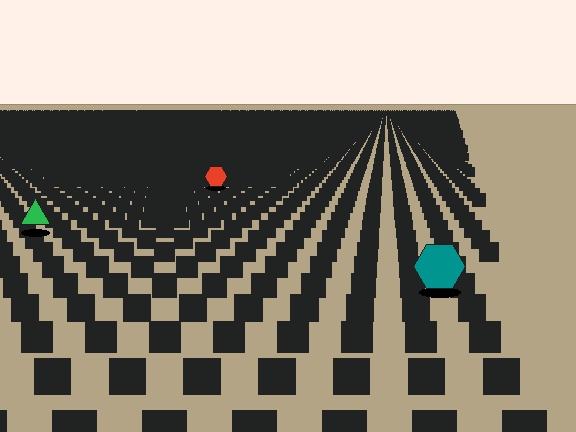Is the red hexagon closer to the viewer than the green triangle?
No. The green triangle is closer — you can tell from the texture gradient: the ground texture is coarser near it.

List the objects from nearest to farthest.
From nearest to farthest: the teal hexagon, the green triangle, the red hexagon.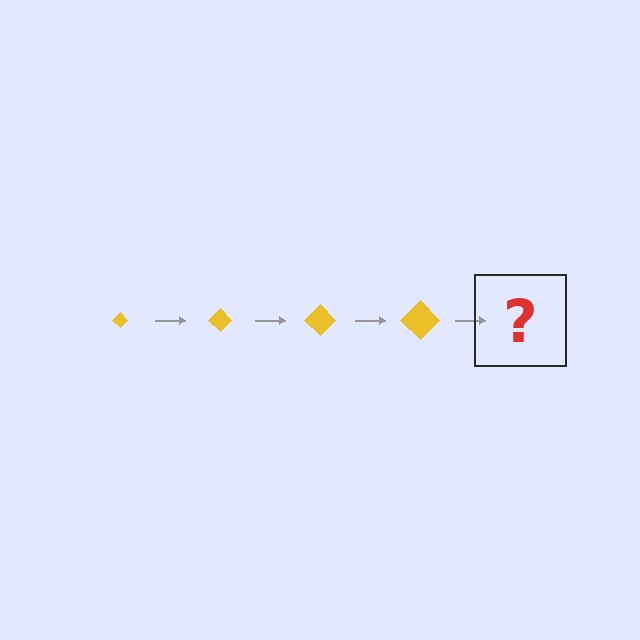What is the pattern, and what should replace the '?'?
The pattern is that the diamond gets progressively larger each step. The '?' should be a yellow diamond, larger than the previous one.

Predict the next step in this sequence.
The next step is a yellow diamond, larger than the previous one.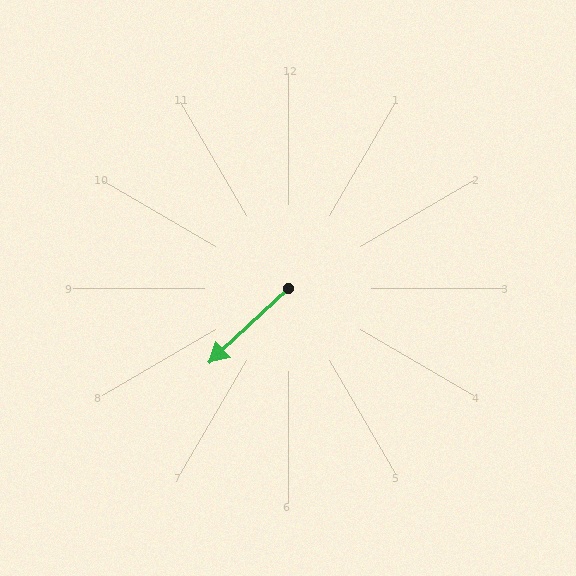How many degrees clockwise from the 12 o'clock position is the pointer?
Approximately 227 degrees.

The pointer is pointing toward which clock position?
Roughly 8 o'clock.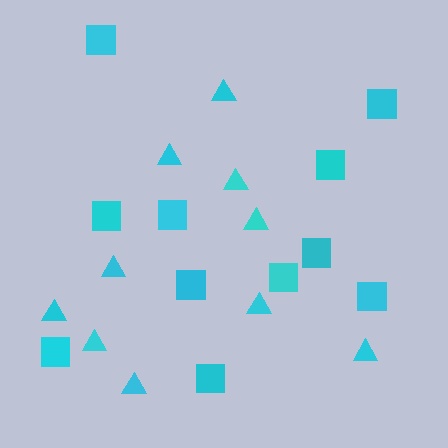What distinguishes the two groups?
There are 2 groups: one group of squares (11) and one group of triangles (10).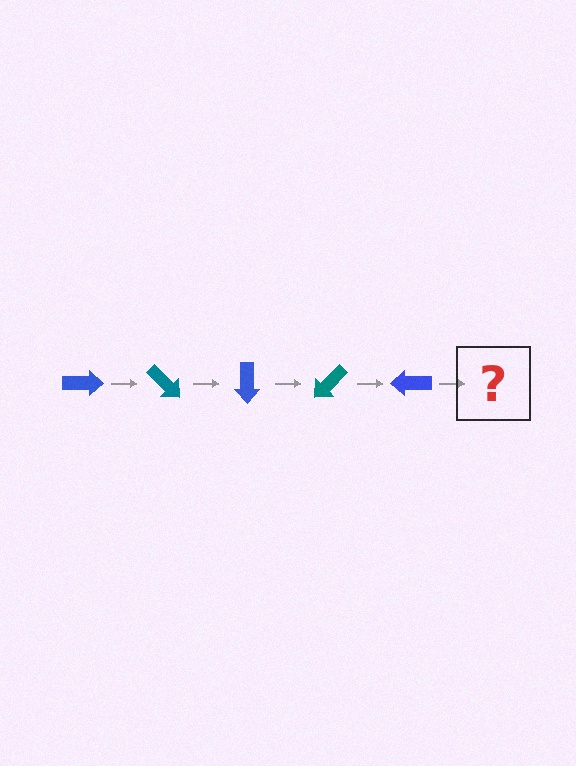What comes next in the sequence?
The next element should be a teal arrow, rotated 225 degrees from the start.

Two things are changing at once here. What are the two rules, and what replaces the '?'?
The two rules are that it rotates 45 degrees each step and the color cycles through blue and teal. The '?' should be a teal arrow, rotated 225 degrees from the start.